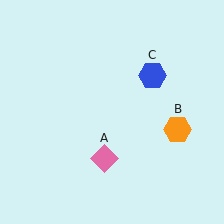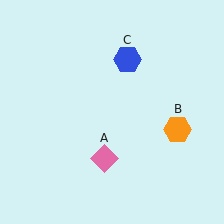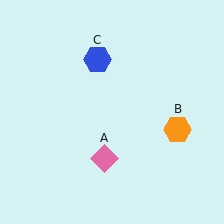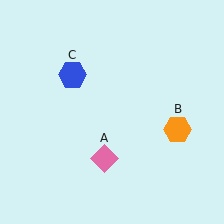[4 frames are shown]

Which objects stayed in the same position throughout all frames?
Pink diamond (object A) and orange hexagon (object B) remained stationary.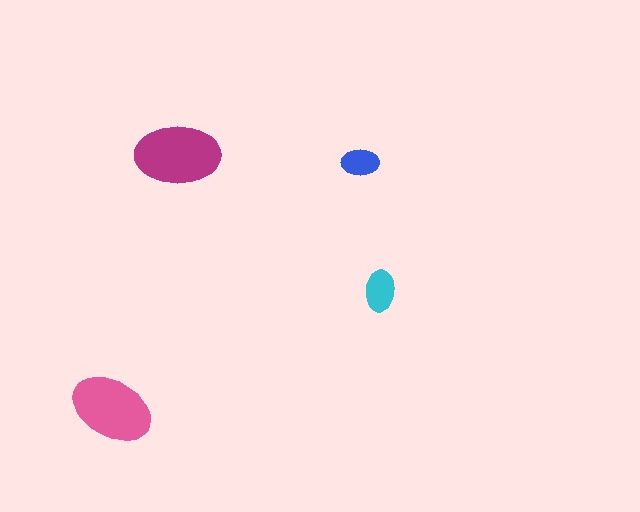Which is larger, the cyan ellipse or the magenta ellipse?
The magenta one.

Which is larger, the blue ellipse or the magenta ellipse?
The magenta one.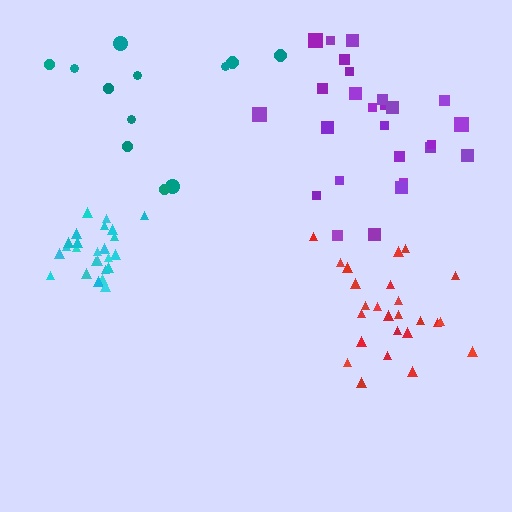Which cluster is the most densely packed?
Cyan.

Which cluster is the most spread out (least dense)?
Teal.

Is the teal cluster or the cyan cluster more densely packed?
Cyan.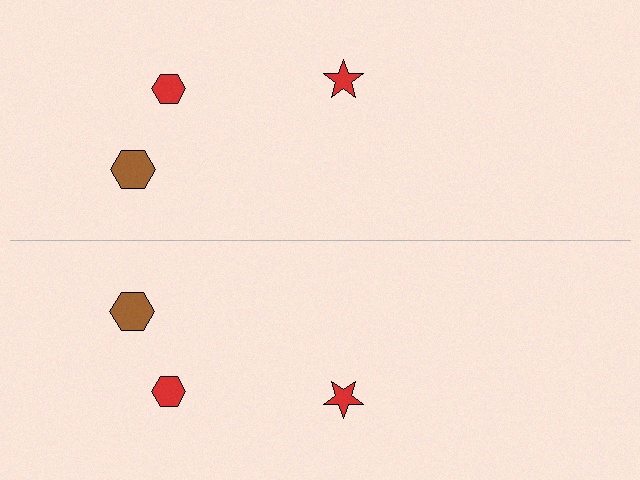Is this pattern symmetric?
Yes, this pattern has bilateral (reflection) symmetry.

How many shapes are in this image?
There are 6 shapes in this image.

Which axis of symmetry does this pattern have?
The pattern has a horizontal axis of symmetry running through the center of the image.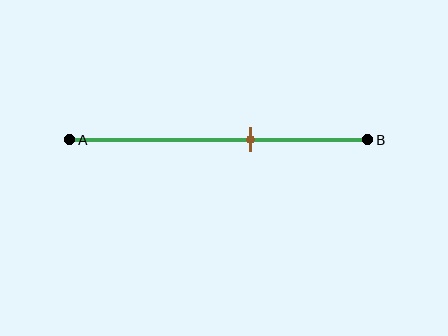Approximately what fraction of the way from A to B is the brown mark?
The brown mark is approximately 60% of the way from A to B.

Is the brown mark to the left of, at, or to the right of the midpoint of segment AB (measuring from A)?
The brown mark is to the right of the midpoint of segment AB.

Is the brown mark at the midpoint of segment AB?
No, the mark is at about 60% from A, not at the 50% midpoint.